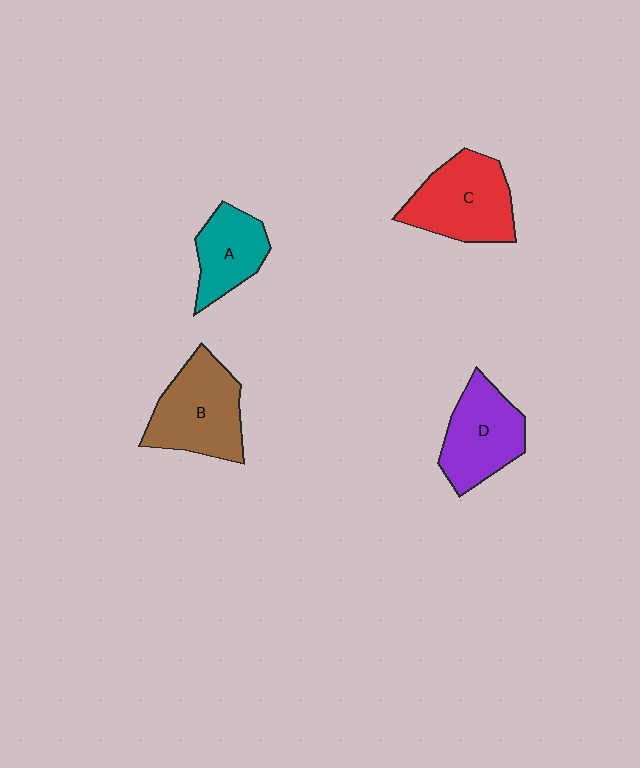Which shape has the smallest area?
Shape A (teal).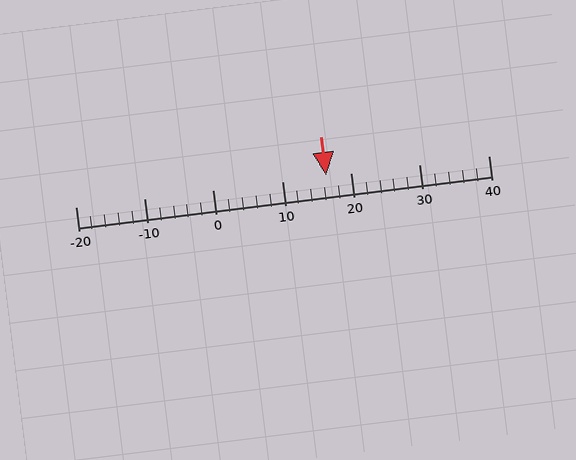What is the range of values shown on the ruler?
The ruler shows values from -20 to 40.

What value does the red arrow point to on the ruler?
The red arrow points to approximately 16.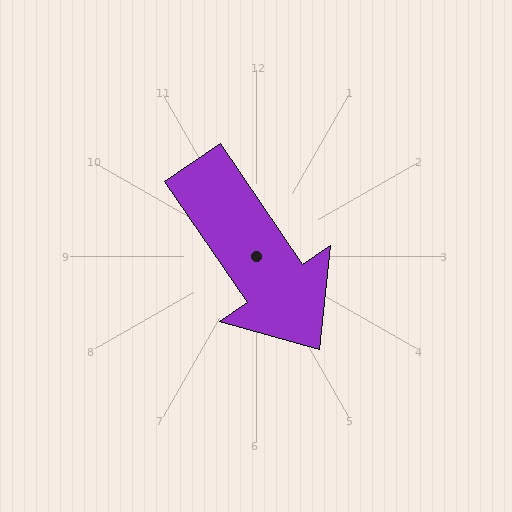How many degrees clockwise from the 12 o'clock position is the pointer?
Approximately 146 degrees.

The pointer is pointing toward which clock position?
Roughly 5 o'clock.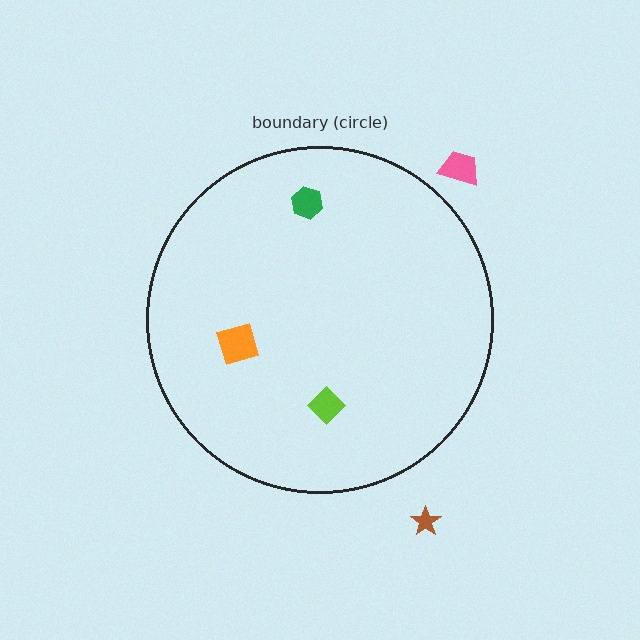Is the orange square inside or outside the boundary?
Inside.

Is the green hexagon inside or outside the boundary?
Inside.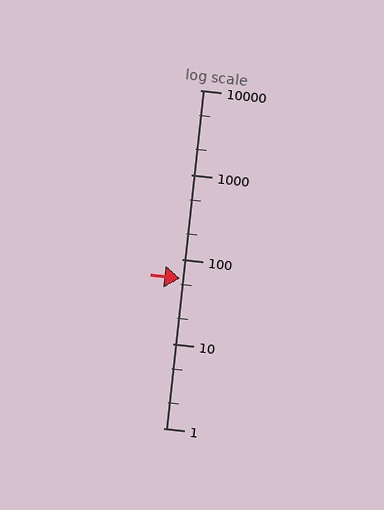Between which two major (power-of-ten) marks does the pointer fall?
The pointer is between 10 and 100.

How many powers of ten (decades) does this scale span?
The scale spans 4 decades, from 1 to 10000.